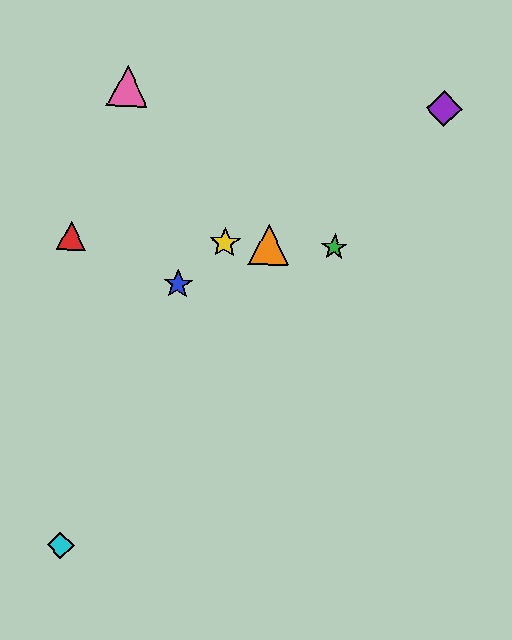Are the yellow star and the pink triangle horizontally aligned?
No, the yellow star is at y≈243 and the pink triangle is at y≈86.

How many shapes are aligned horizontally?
4 shapes (the red triangle, the green star, the yellow star, the orange triangle) are aligned horizontally.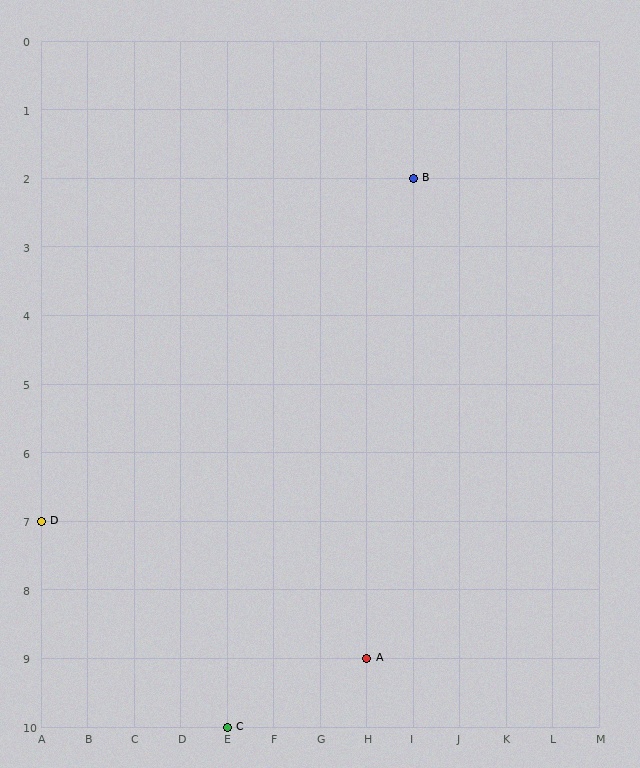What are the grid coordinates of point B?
Point B is at grid coordinates (I, 2).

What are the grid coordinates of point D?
Point D is at grid coordinates (A, 7).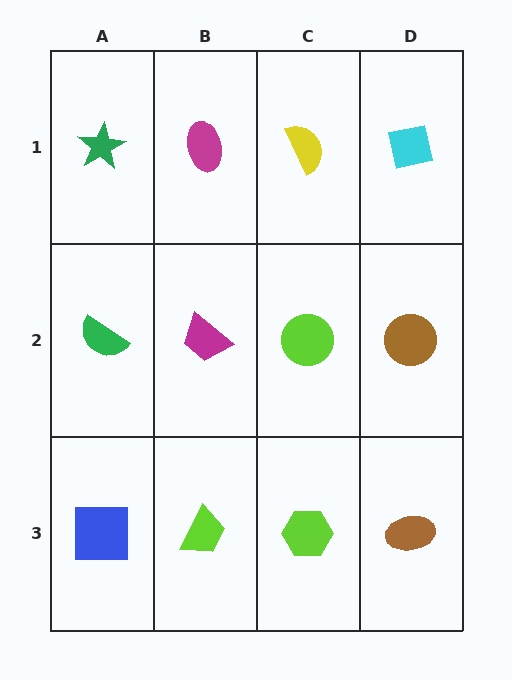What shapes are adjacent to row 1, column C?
A lime circle (row 2, column C), a magenta ellipse (row 1, column B), a cyan square (row 1, column D).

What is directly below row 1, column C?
A lime circle.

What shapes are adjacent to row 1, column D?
A brown circle (row 2, column D), a yellow semicircle (row 1, column C).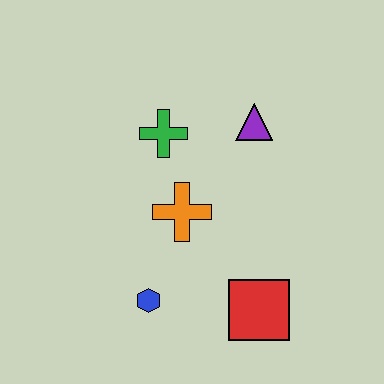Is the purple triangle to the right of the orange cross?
Yes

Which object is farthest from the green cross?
The red square is farthest from the green cross.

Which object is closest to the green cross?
The orange cross is closest to the green cross.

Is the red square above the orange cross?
No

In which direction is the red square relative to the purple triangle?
The red square is below the purple triangle.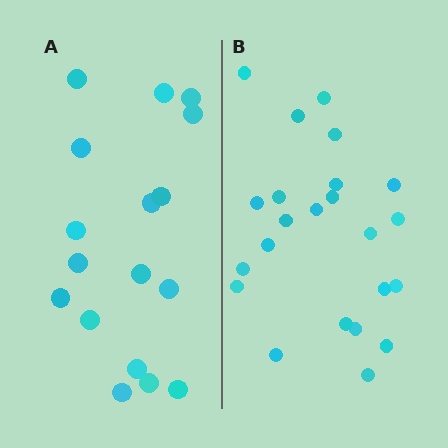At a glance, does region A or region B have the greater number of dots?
Region B (the right region) has more dots.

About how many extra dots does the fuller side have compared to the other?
Region B has about 6 more dots than region A.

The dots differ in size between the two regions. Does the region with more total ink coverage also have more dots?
No. Region A has more total ink coverage because its dots are larger, but region B actually contains more individual dots. Total area can be misleading — the number of items is what matters here.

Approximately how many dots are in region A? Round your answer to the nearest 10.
About 20 dots. (The exact count is 17, which rounds to 20.)